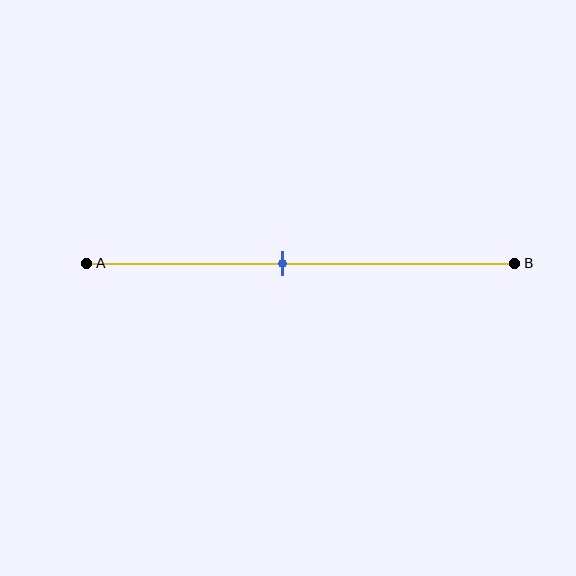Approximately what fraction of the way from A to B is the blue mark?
The blue mark is approximately 45% of the way from A to B.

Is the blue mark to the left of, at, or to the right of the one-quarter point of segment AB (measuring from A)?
The blue mark is to the right of the one-quarter point of segment AB.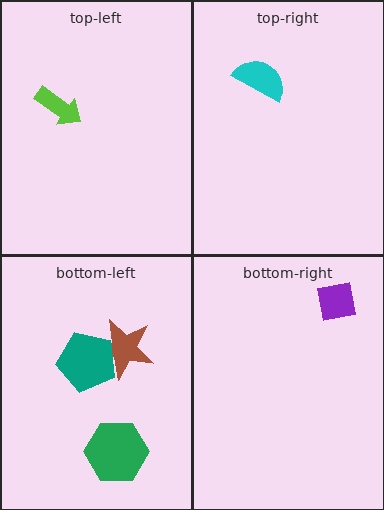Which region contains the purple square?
The bottom-right region.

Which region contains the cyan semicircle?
The top-right region.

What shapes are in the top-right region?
The cyan semicircle.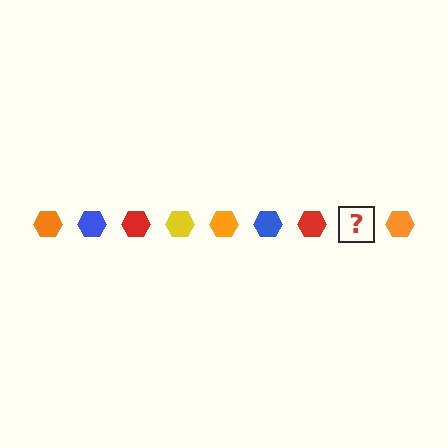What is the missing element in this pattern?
The missing element is a yellow hexagon.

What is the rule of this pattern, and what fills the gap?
The rule is that the pattern cycles through orange, blue, red, yellow hexagons. The gap should be filled with a yellow hexagon.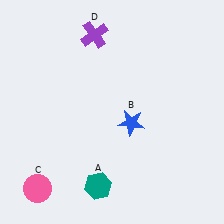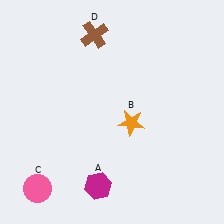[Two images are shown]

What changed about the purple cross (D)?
In Image 1, D is purple. In Image 2, it changed to brown.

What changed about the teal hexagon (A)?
In Image 1, A is teal. In Image 2, it changed to magenta.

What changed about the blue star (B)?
In Image 1, B is blue. In Image 2, it changed to orange.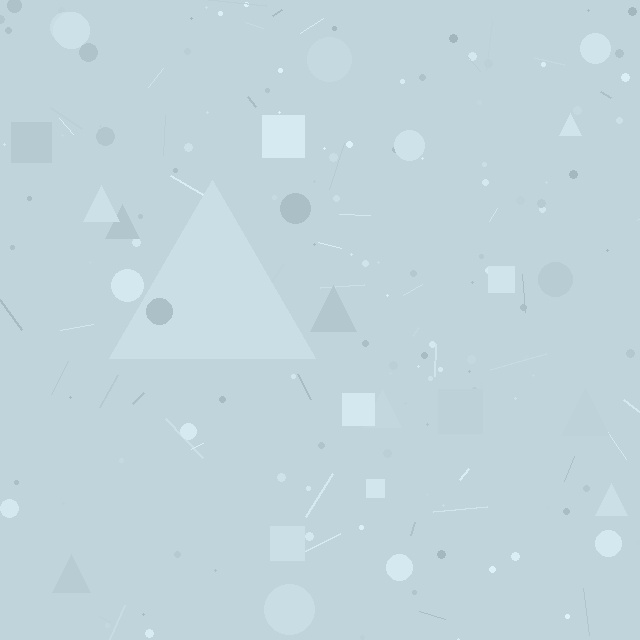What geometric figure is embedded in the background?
A triangle is embedded in the background.